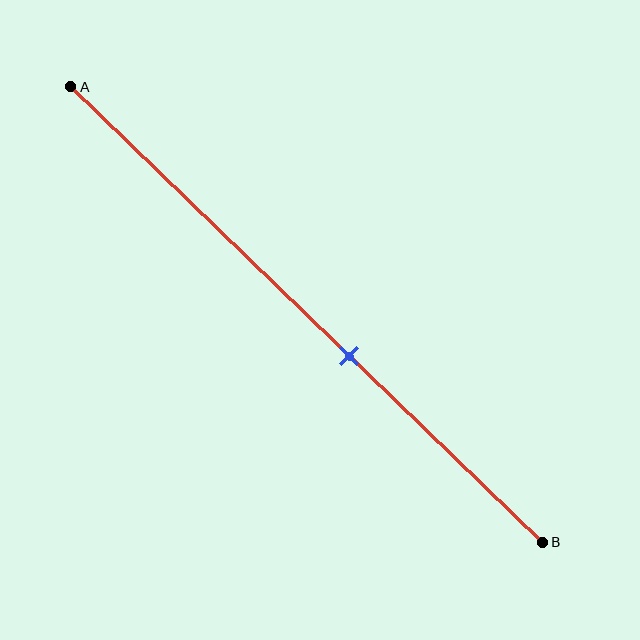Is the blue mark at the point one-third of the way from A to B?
No, the mark is at about 60% from A, not at the 33% one-third point.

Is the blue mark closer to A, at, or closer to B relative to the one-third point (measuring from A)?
The blue mark is closer to point B than the one-third point of segment AB.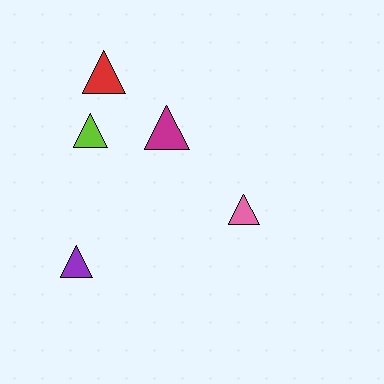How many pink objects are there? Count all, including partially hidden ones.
There is 1 pink object.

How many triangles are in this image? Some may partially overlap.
There are 5 triangles.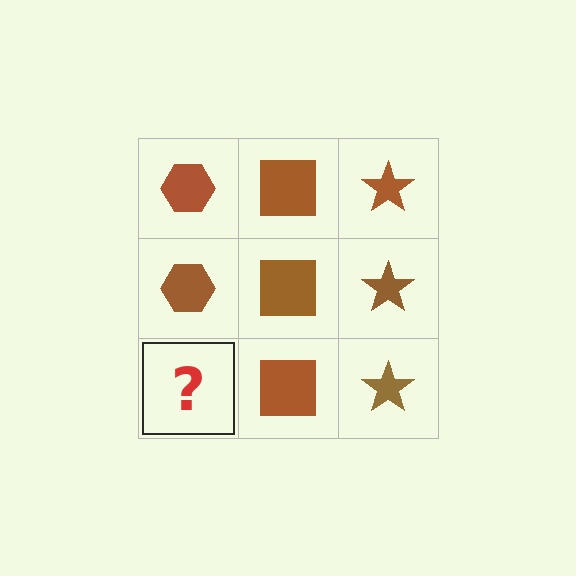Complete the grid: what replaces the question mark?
The question mark should be replaced with a brown hexagon.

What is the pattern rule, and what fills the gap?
The rule is that each column has a consistent shape. The gap should be filled with a brown hexagon.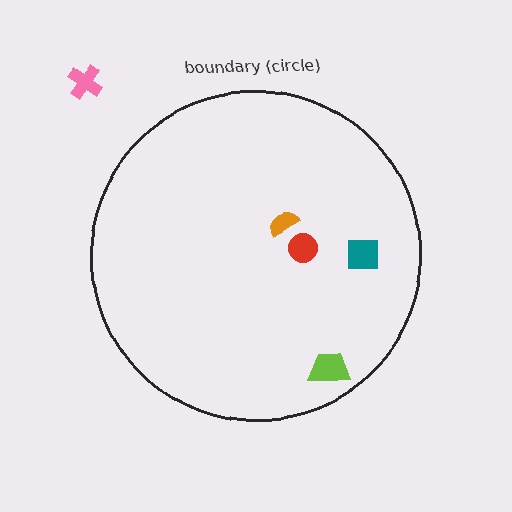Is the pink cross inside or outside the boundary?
Outside.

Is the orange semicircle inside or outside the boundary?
Inside.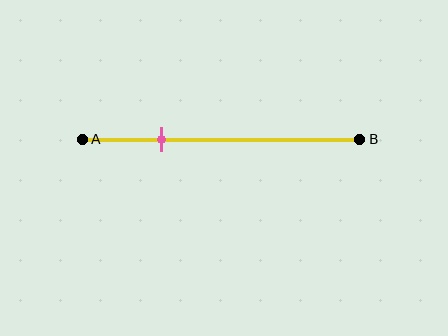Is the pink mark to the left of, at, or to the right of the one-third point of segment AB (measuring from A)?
The pink mark is to the left of the one-third point of segment AB.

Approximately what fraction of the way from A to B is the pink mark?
The pink mark is approximately 30% of the way from A to B.